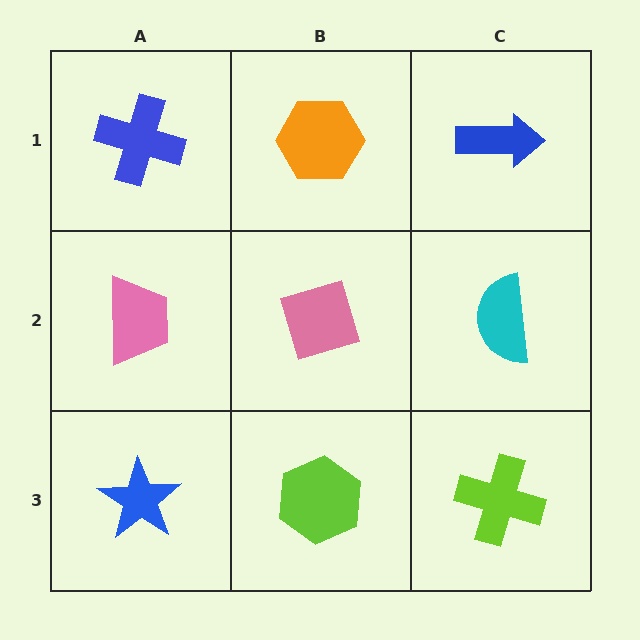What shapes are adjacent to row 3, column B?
A pink diamond (row 2, column B), a blue star (row 3, column A), a lime cross (row 3, column C).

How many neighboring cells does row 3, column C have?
2.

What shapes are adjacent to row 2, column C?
A blue arrow (row 1, column C), a lime cross (row 3, column C), a pink diamond (row 2, column B).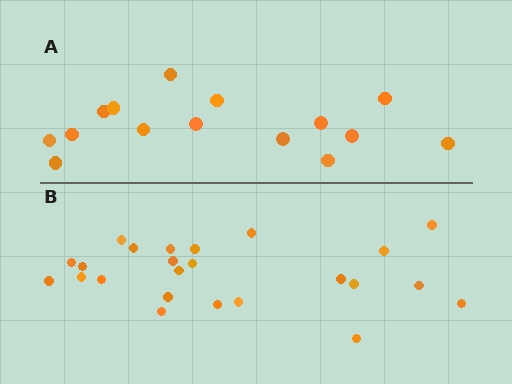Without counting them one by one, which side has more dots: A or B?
Region B (the bottom region) has more dots.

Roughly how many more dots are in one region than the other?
Region B has roughly 8 or so more dots than region A.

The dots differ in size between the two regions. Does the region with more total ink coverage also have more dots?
No. Region A has more total ink coverage because its dots are larger, but region B actually contains more individual dots. Total area can be misleading — the number of items is what matters here.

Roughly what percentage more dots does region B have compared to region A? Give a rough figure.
About 60% more.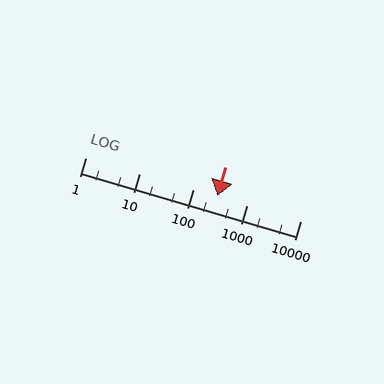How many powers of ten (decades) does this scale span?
The scale spans 4 decades, from 1 to 10000.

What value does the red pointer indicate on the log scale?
The pointer indicates approximately 290.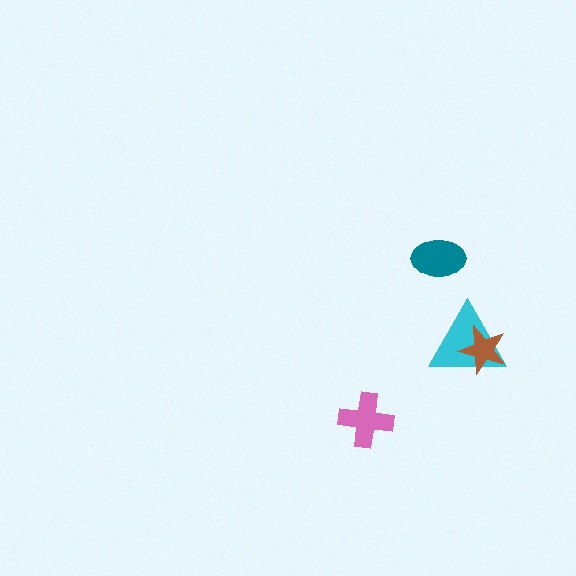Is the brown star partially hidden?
No, no other shape covers it.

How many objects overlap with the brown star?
1 object overlaps with the brown star.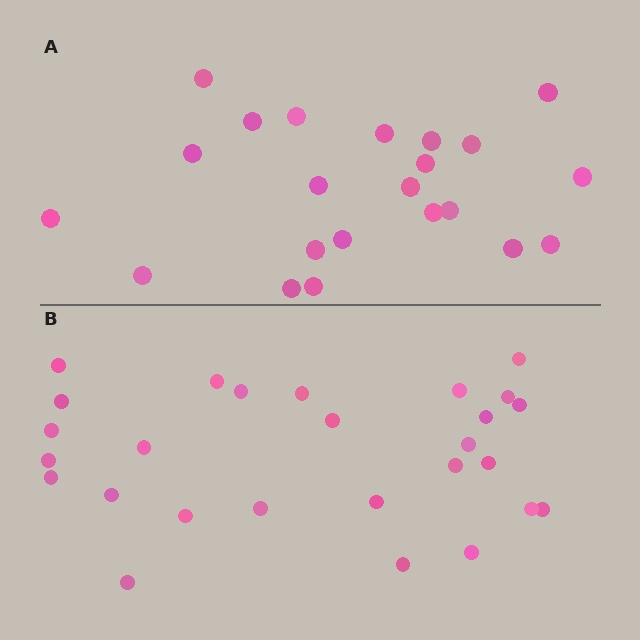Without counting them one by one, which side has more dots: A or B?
Region B (the bottom region) has more dots.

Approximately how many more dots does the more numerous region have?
Region B has about 5 more dots than region A.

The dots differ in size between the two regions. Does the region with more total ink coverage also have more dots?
No. Region A has more total ink coverage because its dots are larger, but region B actually contains more individual dots. Total area can be misleading — the number of items is what matters here.